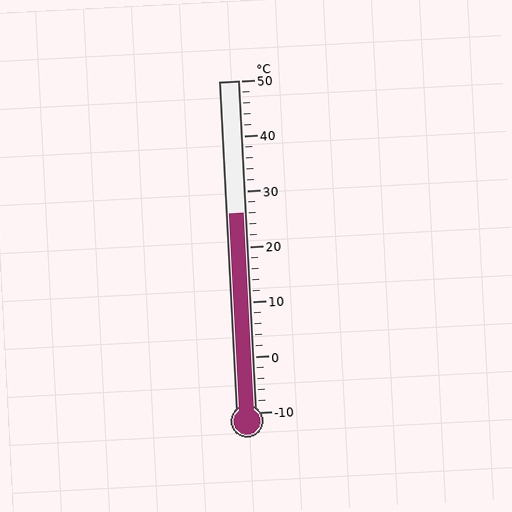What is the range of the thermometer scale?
The thermometer scale ranges from -10°C to 50°C.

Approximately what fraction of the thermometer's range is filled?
The thermometer is filled to approximately 60% of its range.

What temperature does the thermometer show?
The thermometer shows approximately 26°C.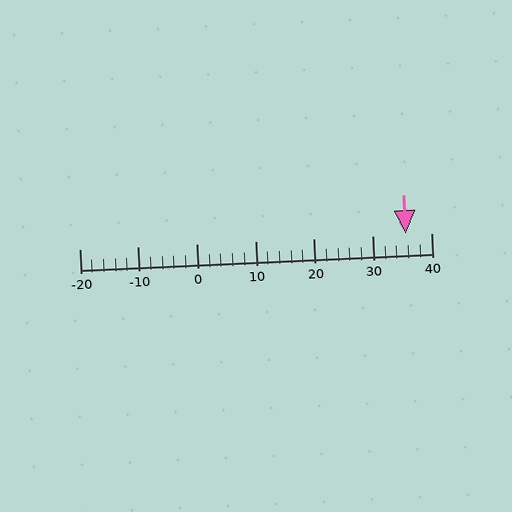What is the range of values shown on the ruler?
The ruler shows values from -20 to 40.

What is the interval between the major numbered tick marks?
The major tick marks are spaced 10 units apart.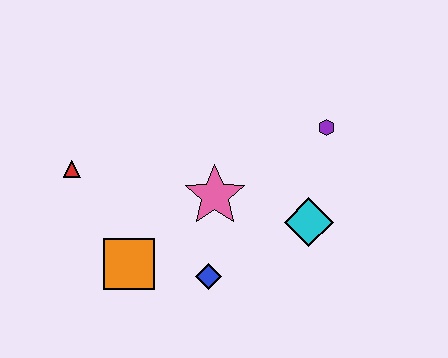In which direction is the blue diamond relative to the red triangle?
The blue diamond is to the right of the red triangle.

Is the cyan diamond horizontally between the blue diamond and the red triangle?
No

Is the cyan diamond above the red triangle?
No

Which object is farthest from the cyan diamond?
The red triangle is farthest from the cyan diamond.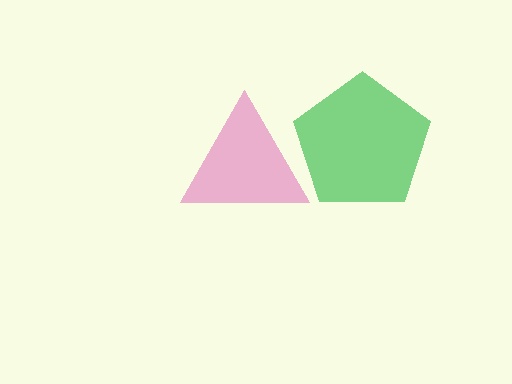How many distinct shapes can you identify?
There are 2 distinct shapes: a green pentagon, a pink triangle.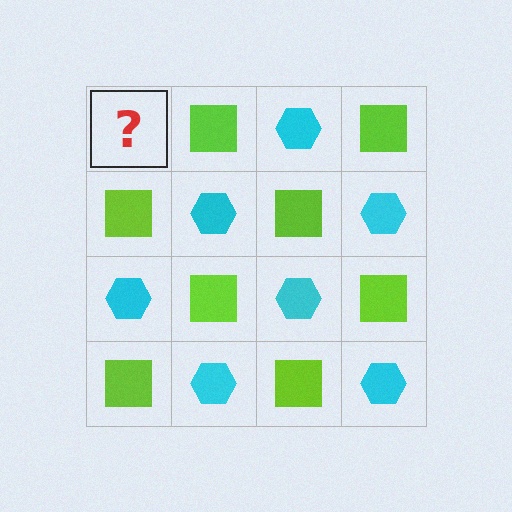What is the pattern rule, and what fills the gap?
The rule is that it alternates cyan hexagon and lime square in a checkerboard pattern. The gap should be filled with a cyan hexagon.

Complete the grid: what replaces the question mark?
The question mark should be replaced with a cyan hexagon.